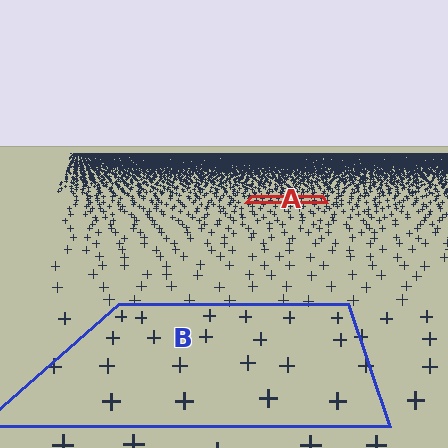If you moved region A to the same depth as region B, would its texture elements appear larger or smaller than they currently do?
They would appear larger. At a closer depth, the same texture elements are projected at a bigger on-screen size.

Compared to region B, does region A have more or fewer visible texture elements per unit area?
Region A has more texture elements per unit area — they are packed more densely because it is farther away.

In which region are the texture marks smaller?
The texture marks are smaller in region A, because it is farther away.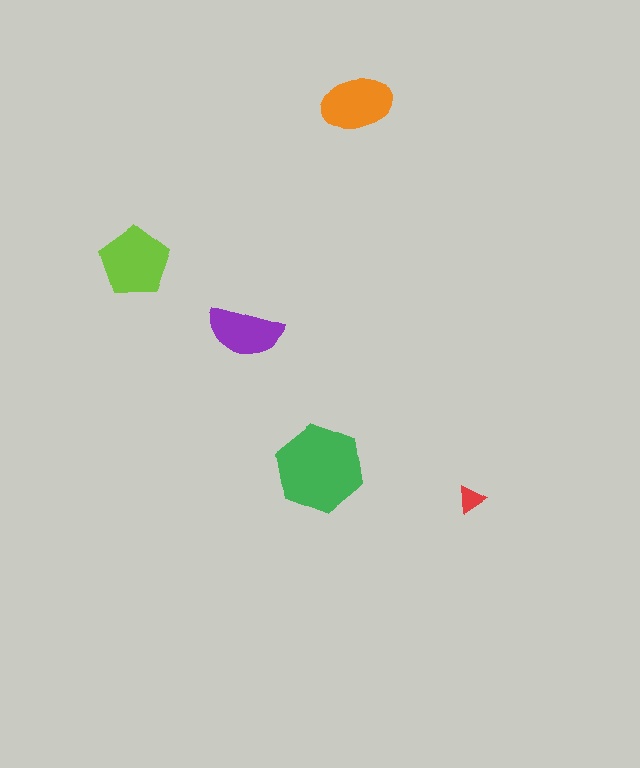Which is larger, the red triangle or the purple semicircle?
The purple semicircle.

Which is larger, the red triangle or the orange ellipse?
The orange ellipse.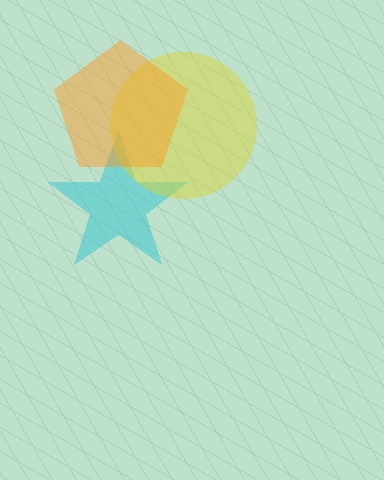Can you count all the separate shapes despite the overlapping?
Yes, there are 3 separate shapes.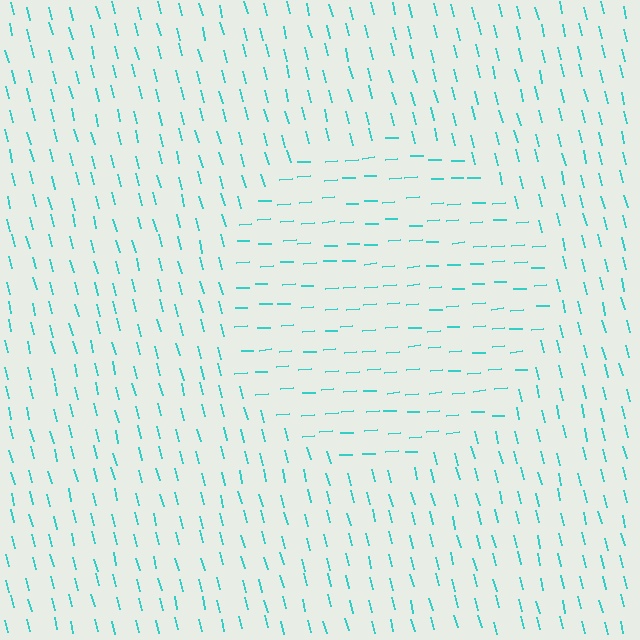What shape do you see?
I see a circle.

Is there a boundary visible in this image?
Yes, there is a texture boundary formed by a change in line orientation.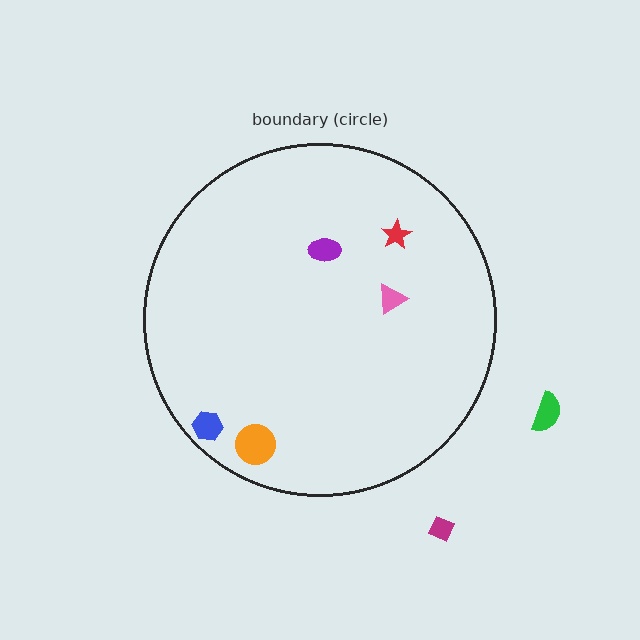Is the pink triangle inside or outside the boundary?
Inside.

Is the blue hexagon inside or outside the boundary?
Inside.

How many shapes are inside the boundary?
5 inside, 2 outside.